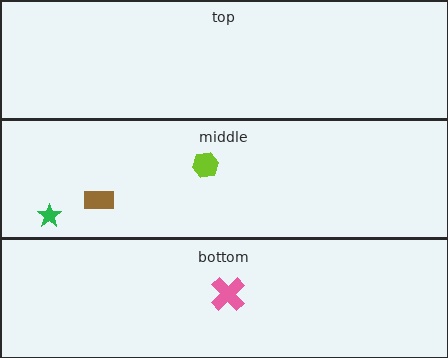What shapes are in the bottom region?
The pink cross.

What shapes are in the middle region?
The green star, the brown rectangle, the lime hexagon.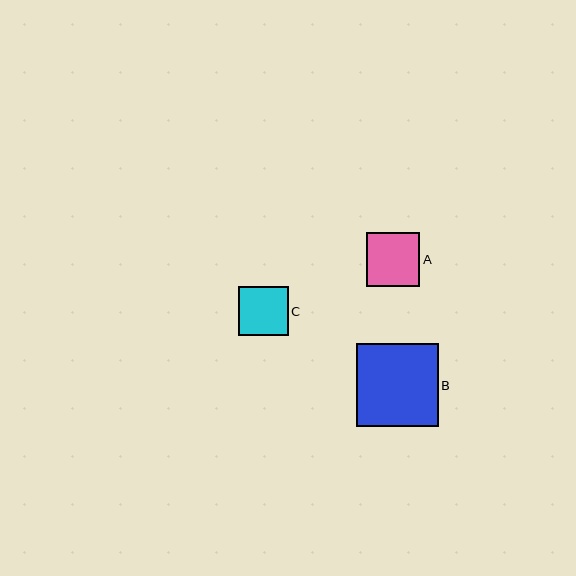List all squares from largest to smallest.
From largest to smallest: B, A, C.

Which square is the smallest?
Square C is the smallest with a size of approximately 49 pixels.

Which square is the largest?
Square B is the largest with a size of approximately 82 pixels.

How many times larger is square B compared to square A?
Square B is approximately 1.5 times the size of square A.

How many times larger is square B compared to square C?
Square B is approximately 1.7 times the size of square C.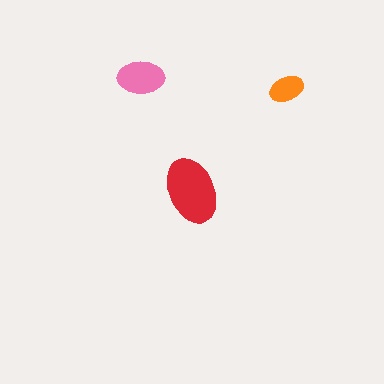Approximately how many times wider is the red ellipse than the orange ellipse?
About 2 times wider.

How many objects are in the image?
There are 3 objects in the image.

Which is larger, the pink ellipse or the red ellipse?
The red one.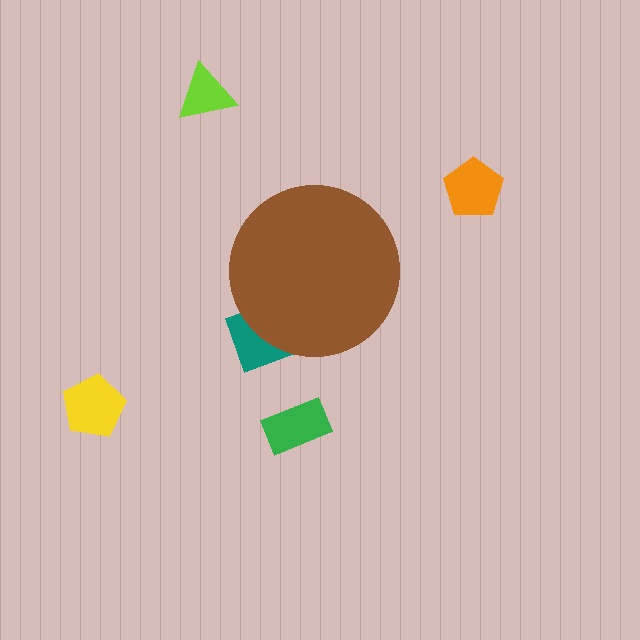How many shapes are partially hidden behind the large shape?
1 shape is partially hidden.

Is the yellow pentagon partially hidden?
No, the yellow pentagon is fully visible.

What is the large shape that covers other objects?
A brown circle.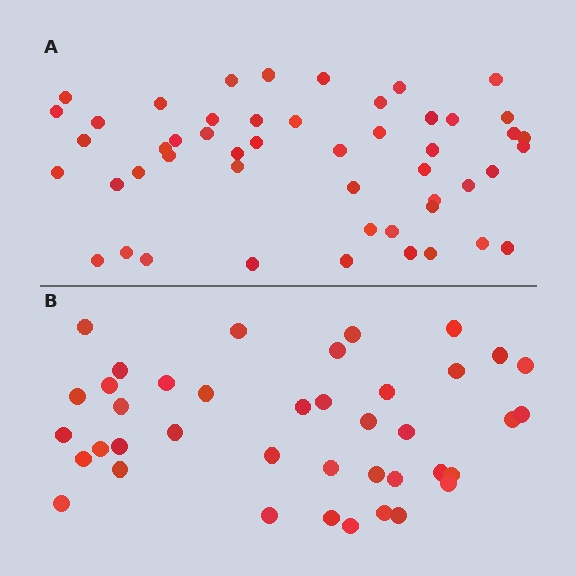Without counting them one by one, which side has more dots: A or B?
Region A (the top region) has more dots.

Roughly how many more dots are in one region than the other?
Region A has roughly 10 or so more dots than region B.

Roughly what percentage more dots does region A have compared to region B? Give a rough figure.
About 25% more.